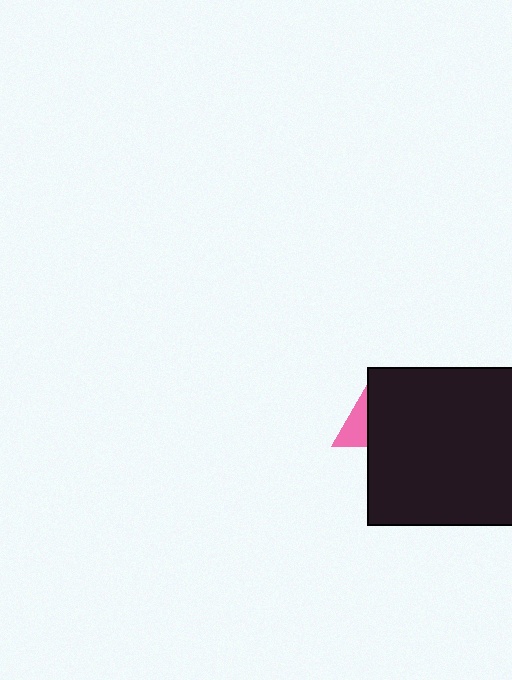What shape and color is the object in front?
The object in front is a black square.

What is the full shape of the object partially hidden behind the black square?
The partially hidden object is a pink triangle.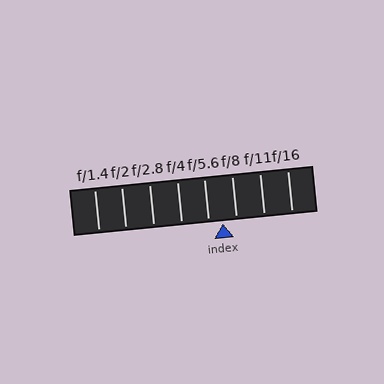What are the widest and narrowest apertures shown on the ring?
The widest aperture shown is f/1.4 and the narrowest is f/16.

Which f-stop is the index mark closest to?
The index mark is closest to f/8.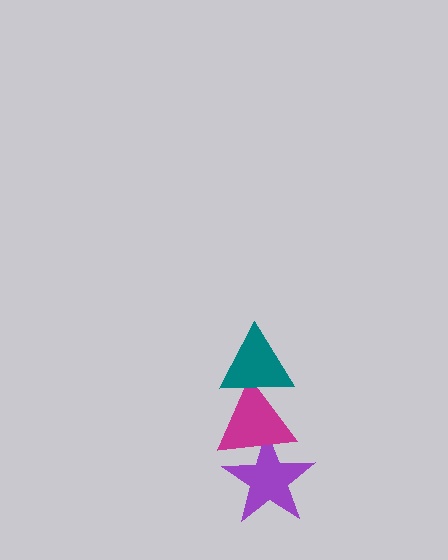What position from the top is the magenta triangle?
The magenta triangle is 2nd from the top.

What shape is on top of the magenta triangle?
The teal triangle is on top of the magenta triangle.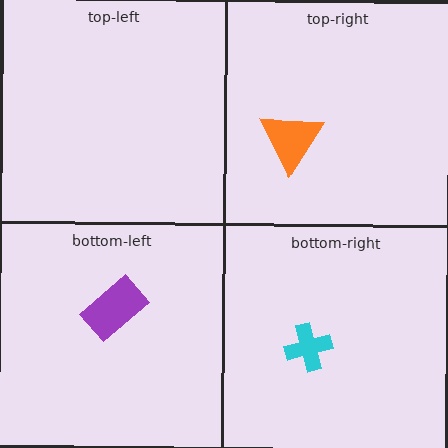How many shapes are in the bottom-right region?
1.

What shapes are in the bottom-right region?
The cyan cross.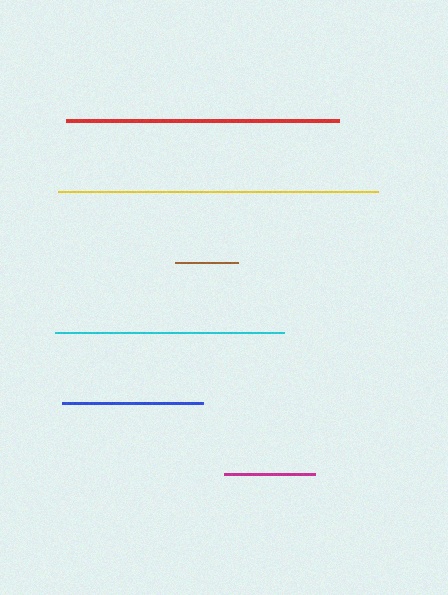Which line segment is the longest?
The yellow line is the longest at approximately 320 pixels.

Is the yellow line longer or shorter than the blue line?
The yellow line is longer than the blue line.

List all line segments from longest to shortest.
From longest to shortest: yellow, red, cyan, blue, magenta, brown.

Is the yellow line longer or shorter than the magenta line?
The yellow line is longer than the magenta line.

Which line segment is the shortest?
The brown line is the shortest at approximately 63 pixels.